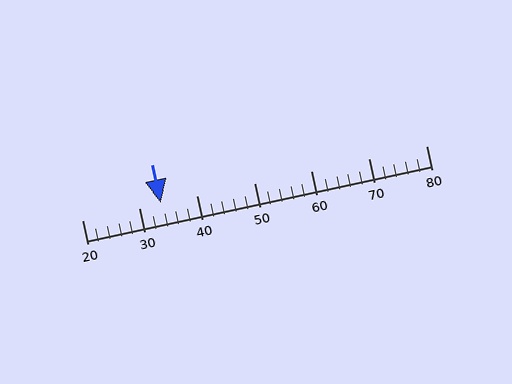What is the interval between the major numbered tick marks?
The major tick marks are spaced 10 units apart.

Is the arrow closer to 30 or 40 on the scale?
The arrow is closer to 30.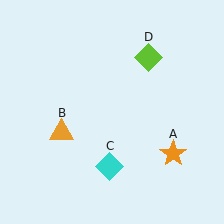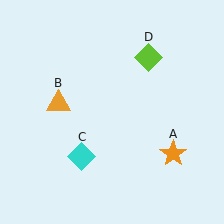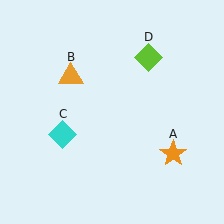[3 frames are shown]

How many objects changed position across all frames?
2 objects changed position: orange triangle (object B), cyan diamond (object C).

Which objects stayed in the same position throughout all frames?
Orange star (object A) and lime diamond (object D) remained stationary.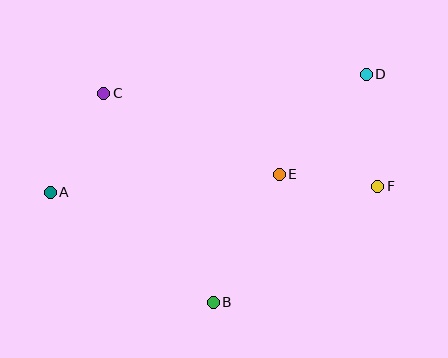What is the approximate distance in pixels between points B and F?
The distance between B and F is approximately 201 pixels.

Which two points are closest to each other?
Points E and F are closest to each other.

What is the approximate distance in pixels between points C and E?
The distance between C and E is approximately 193 pixels.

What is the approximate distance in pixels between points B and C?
The distance between B and C is approximately 236 pixels.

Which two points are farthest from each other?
Points A and D are farthest from each other.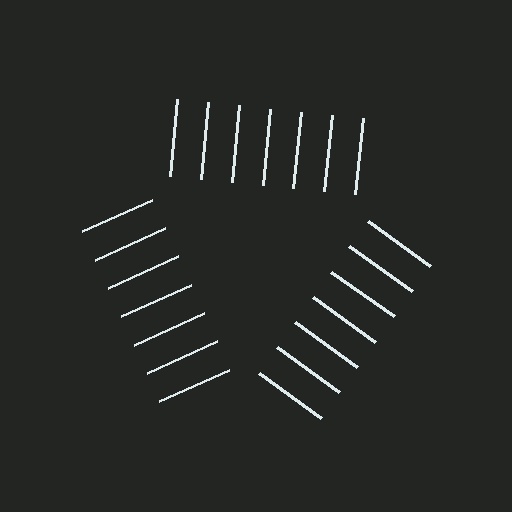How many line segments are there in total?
21 — 7 along each of the 3 edges.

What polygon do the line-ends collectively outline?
An illusory triangle — the line segments terminate on its edges but no continuous stroke is drawn.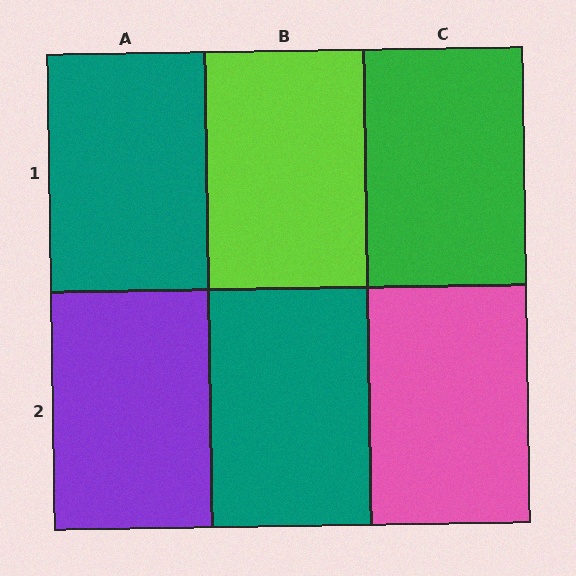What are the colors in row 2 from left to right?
Purple, teal, pink.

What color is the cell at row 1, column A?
Teal.